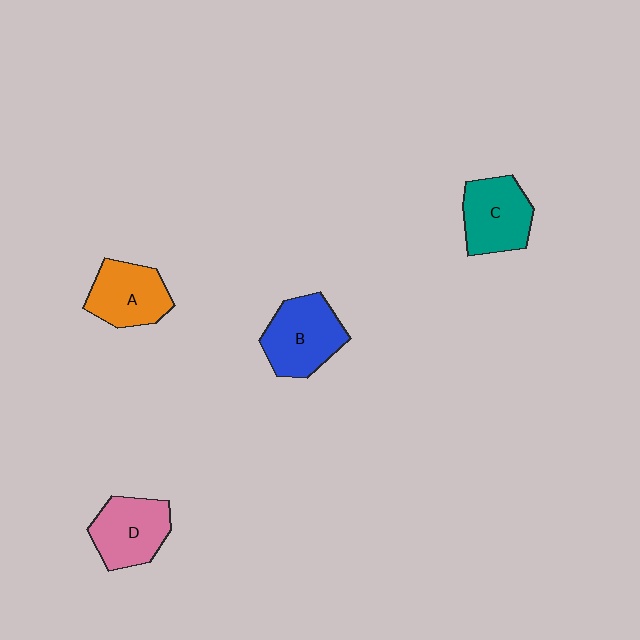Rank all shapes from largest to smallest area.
From largest to smallest: B (blue), C (teal), D (pink), A (orange).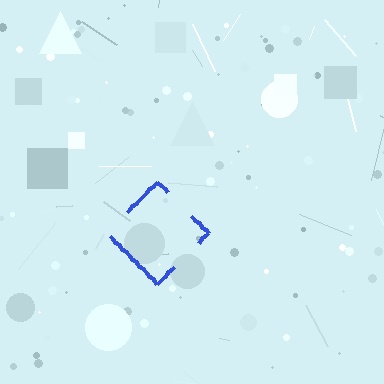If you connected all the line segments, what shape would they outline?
They would outline a diamond.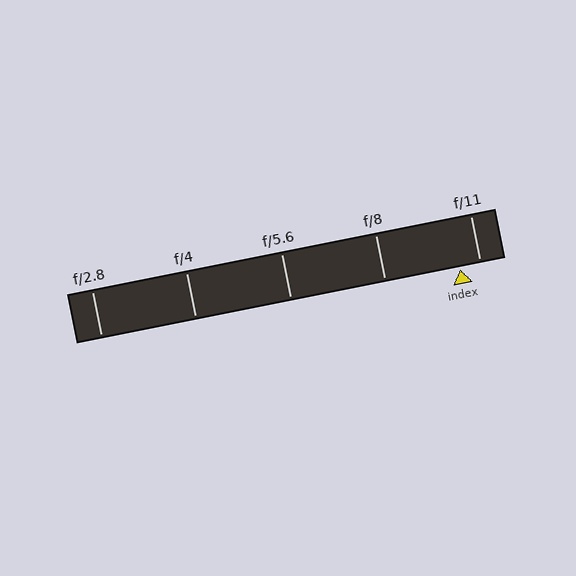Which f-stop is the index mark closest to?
The index mark is closest to f/11.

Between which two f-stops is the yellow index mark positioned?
The index mark is between f/8 and f/11.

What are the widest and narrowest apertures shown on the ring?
The widest aperture shown is f/2.8 and the narrowest is f/11.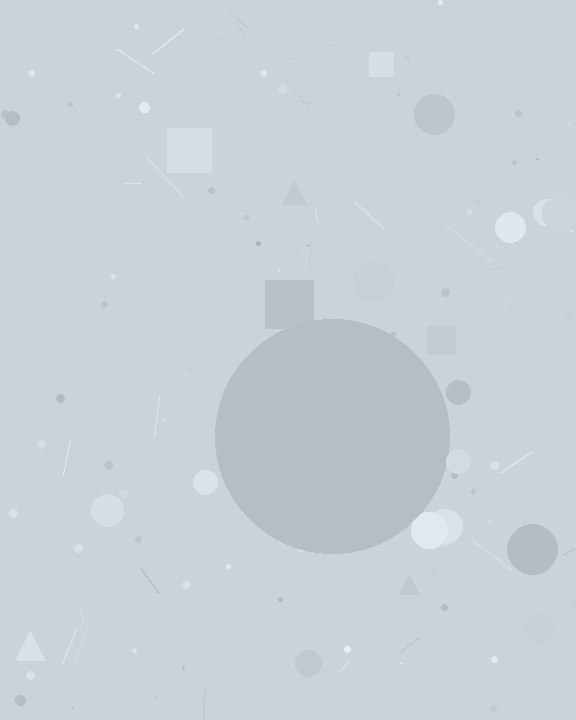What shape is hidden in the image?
A circle is hidden in the image.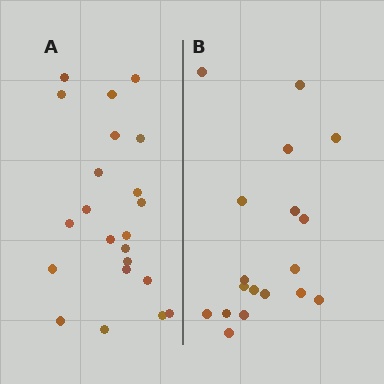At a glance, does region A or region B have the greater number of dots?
Region A (the left region) has more dots.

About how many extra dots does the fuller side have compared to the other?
Region A has about 4 more dots than region B.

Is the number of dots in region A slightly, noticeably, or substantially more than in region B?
Region A has only slightly more — the two regions are fairly close. The ratio is roughly 1.2 to 1.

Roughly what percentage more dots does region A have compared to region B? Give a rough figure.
About 20% more.